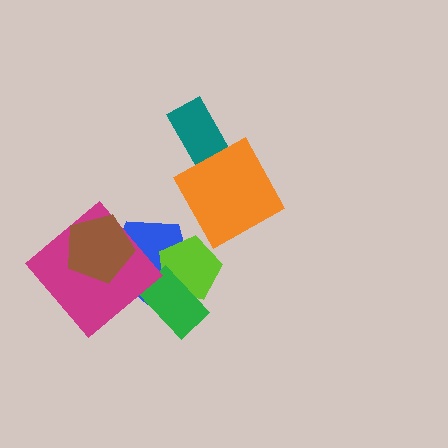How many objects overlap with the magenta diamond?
2 objects overlap with the magenta diamond.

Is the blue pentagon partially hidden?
Yes, it is partially covered by another shape.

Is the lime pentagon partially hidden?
Yes, it is partially covered by another shape.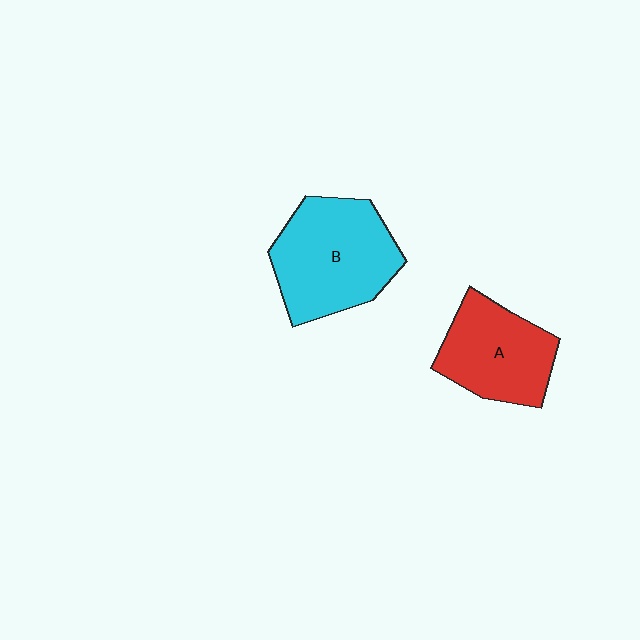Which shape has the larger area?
Shape B (cyan).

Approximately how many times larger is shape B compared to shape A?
Approximately 1.3 times.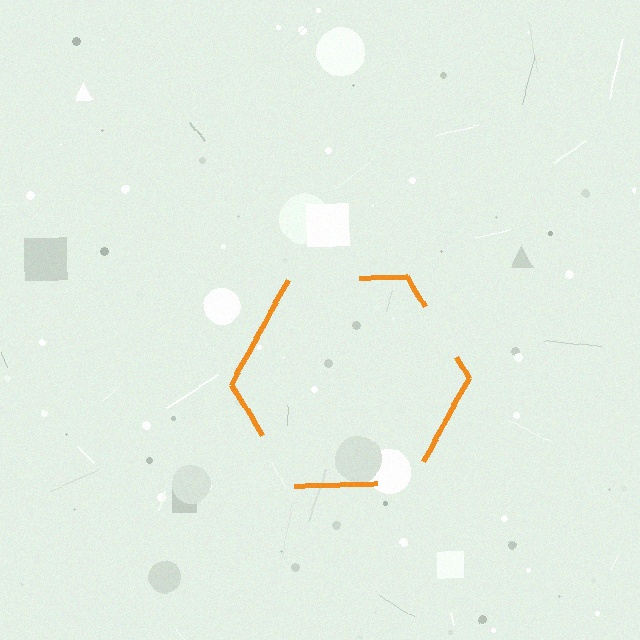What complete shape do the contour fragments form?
The contour fragments form a hexagon.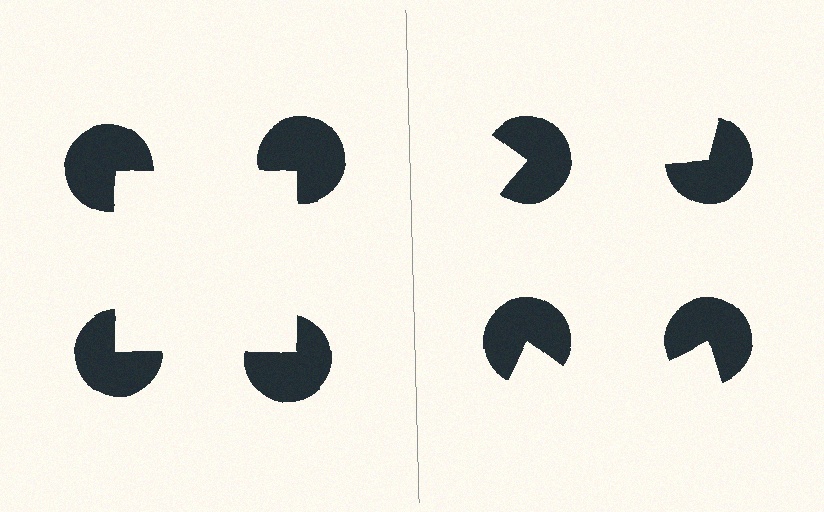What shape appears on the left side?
An illusory square.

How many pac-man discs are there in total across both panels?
8 — 4 on each side.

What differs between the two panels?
The pac-man discs are positioned identically on both sides; only the wedge orientations differ. On the left they align to a square; on the right they are misaligned.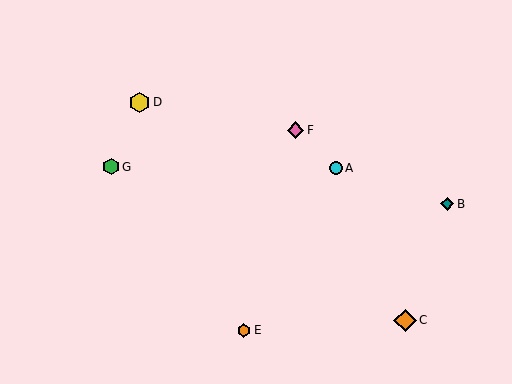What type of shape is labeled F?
Shape F is a pink diamond.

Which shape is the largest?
The orange diamond (labeled C) is the largest.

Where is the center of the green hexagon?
The center of the green hexagon is at (111, 167).